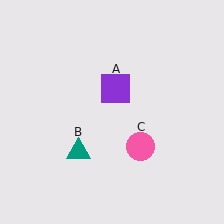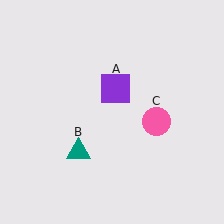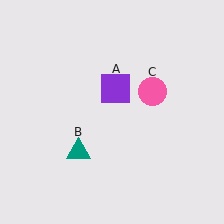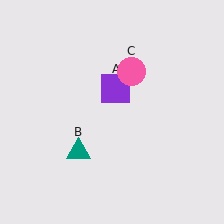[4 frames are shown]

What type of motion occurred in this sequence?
The pink circle (object C) rotated counterclockwise around the center of the scene.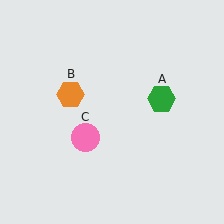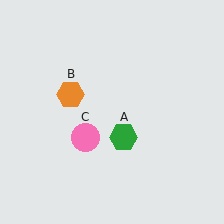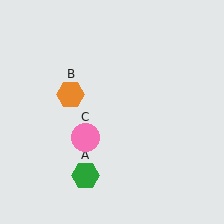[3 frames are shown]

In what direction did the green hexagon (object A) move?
The green hexagon (object A) moved down and to the left.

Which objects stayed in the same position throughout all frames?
Orange hexagon (object B) and pink circle (object C) remained stationary.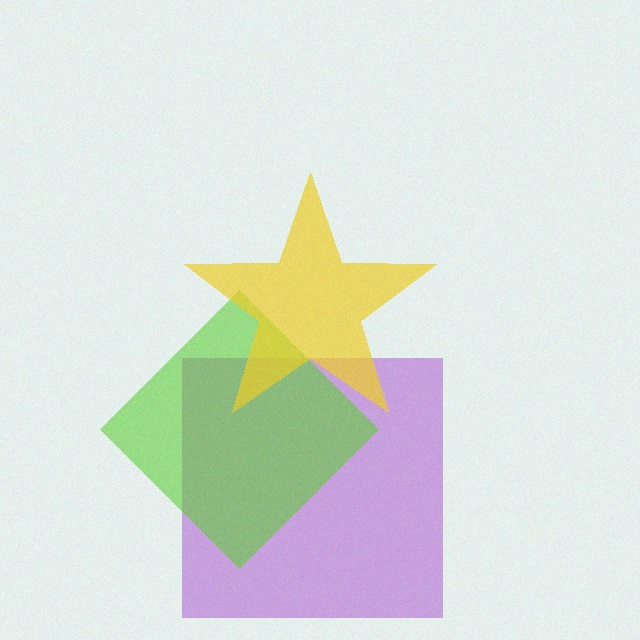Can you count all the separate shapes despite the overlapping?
Yes, there are 3 separate shapes.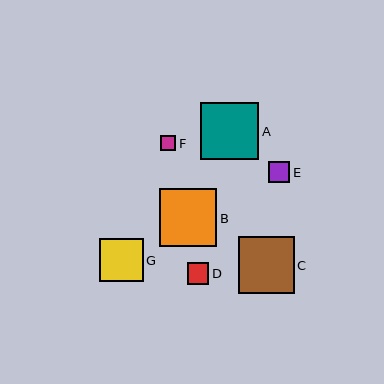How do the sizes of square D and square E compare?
Square D and square E are approximately the same size.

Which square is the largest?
Square A is the largest with a size of approximately 58 pixels.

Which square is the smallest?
Square F is the smallest with a size of approximately 15 pixels.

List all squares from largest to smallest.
From largest to smallest: A, B, C, G, D, E, F.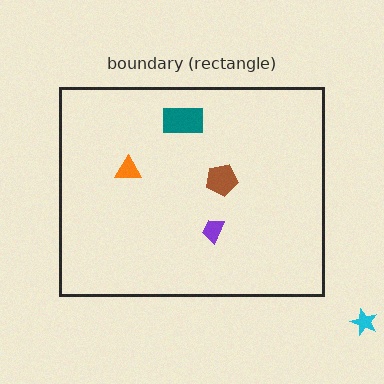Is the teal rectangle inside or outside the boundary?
Inside.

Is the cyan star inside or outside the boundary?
Outside.